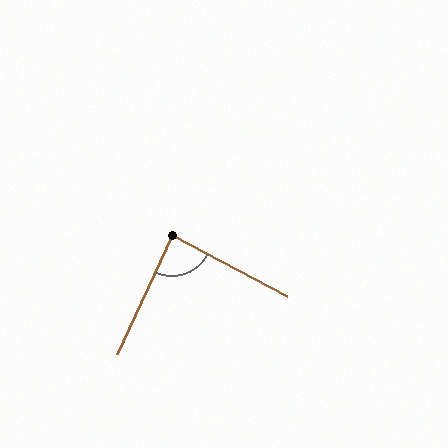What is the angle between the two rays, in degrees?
Approximately 87 degrees.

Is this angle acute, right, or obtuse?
It is approximately a right angle.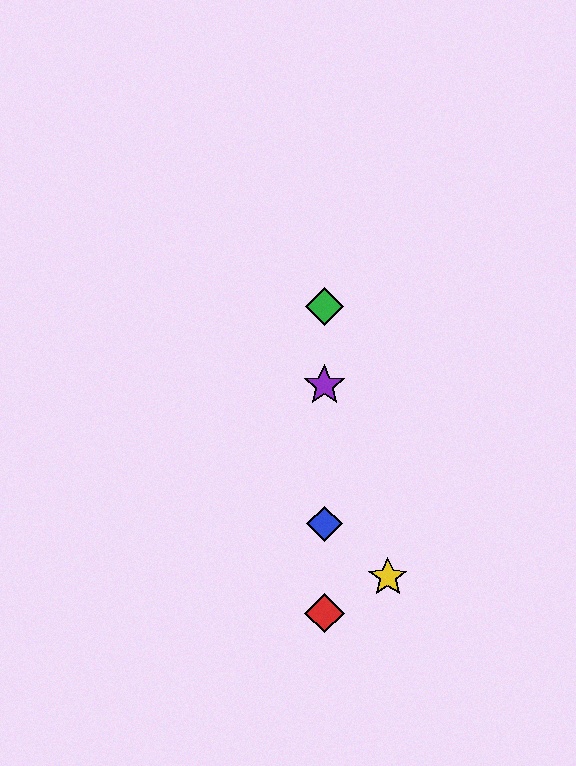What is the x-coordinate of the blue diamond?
The blue diamond is at x≈324.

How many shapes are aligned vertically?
4 shapes (the red diamond, the blue diamond, the green diamond, the purple star) are aligned vertically.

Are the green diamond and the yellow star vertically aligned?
No, the green diamond is at x≈324 and the yellow star is at x≈388.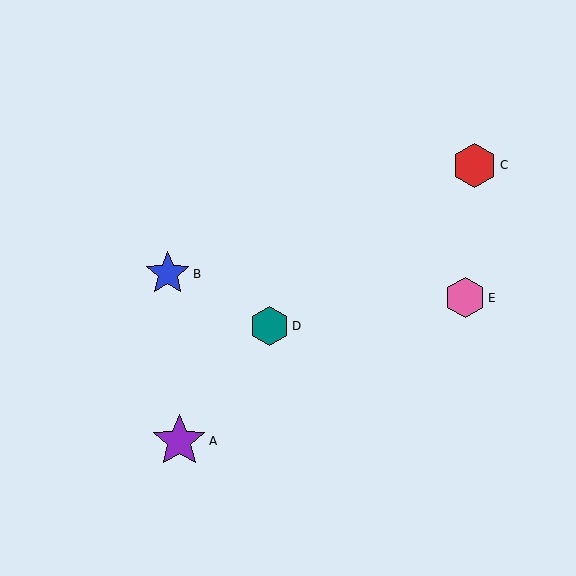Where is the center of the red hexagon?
The center of the red hexagon is at (475, 165).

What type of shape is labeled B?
Shape B is a blue star.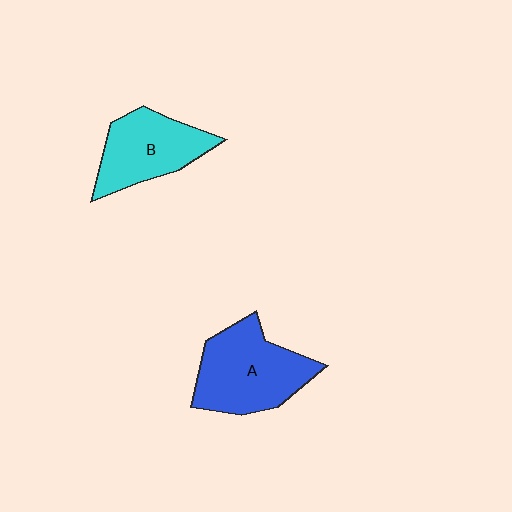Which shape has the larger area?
Shape A (blue).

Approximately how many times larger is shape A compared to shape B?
Approximately 1.2 times.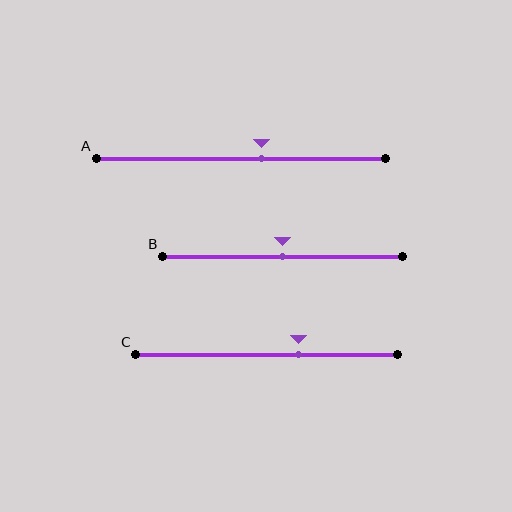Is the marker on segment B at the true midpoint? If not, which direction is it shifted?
Yes, the marker on segment B is at the true midpoint.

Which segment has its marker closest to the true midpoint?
Segment B has its marker closest to the true midpoint.